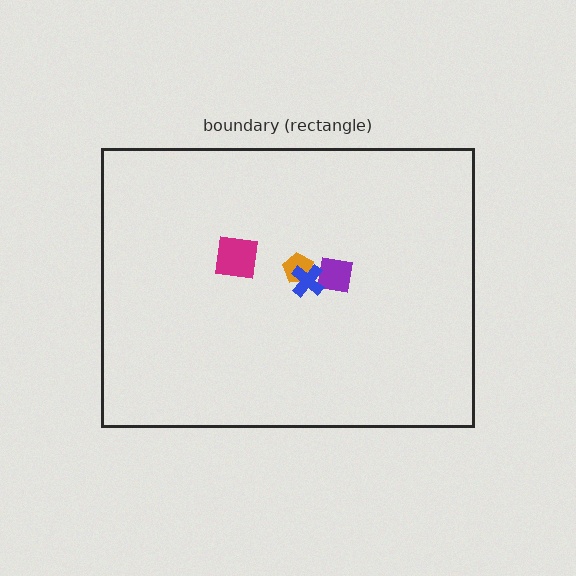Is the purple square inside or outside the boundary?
Inside.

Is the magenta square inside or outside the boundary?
Inside.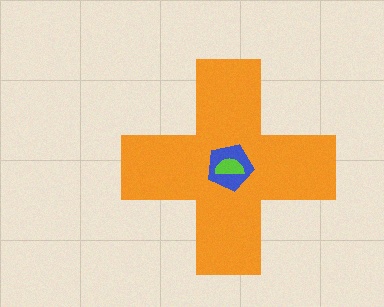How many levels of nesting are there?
3.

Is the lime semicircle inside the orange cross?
Yes.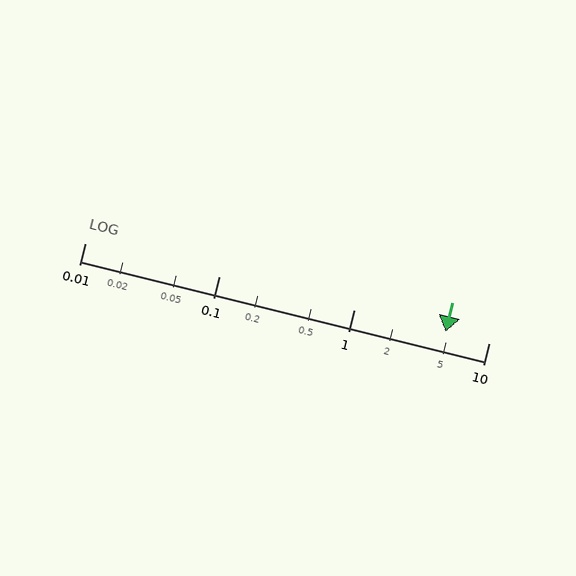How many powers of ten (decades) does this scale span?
The scale spans 3 decades, from 0.01 to 10.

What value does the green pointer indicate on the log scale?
The pointer indicates approximately 4.8.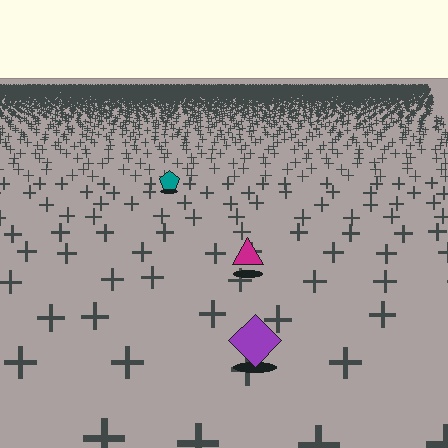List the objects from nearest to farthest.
From nearest to farthest: the purple diamond, the magenta triangle, the teal pentagon.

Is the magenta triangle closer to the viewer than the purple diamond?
No. The purple diamond is closer — you can tell from the texture gradient: the ground texture is coarser near it.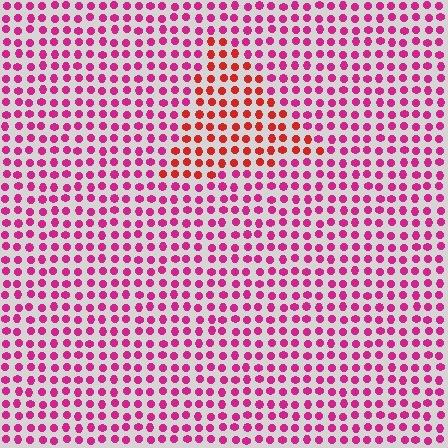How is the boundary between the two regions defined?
The boundary is defined purely by a slight shift in hue (about 38 degrees). Spacing, size, and orientation are identical on both sides.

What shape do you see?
I see a triangle.